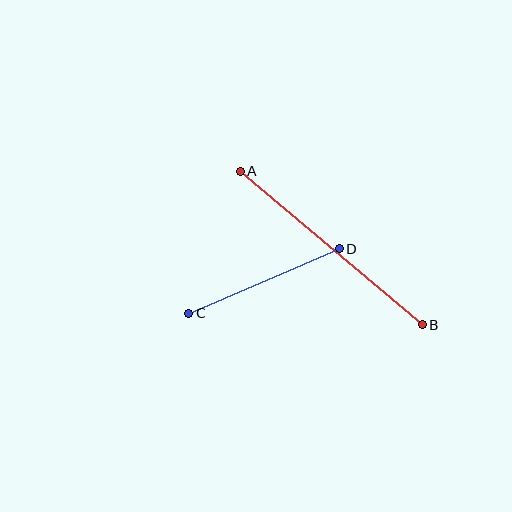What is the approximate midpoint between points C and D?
The midpoint is at approximately (264, 281) pixels.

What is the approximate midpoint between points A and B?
The midpoint is at approximately (331, 248) pixels.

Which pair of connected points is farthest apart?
Points A and B are farthest apart.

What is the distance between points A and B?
The distance is approximately 238 pixels.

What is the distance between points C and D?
The distance is approximately 164 pixels.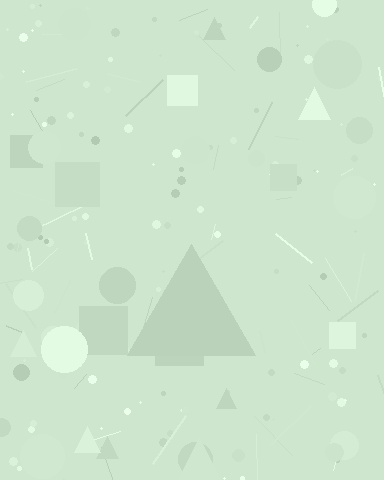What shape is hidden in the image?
A triangle is hidden in the image.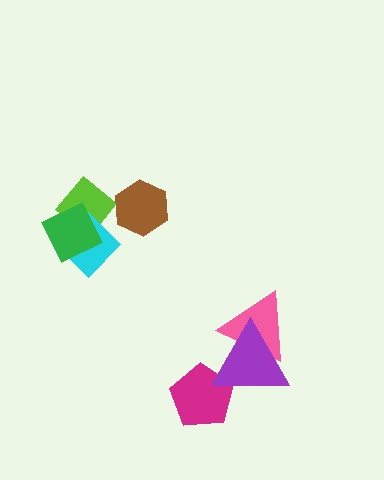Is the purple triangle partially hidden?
No, no other shape covers it.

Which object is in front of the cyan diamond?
The green diamond is in front of the cyan diamond.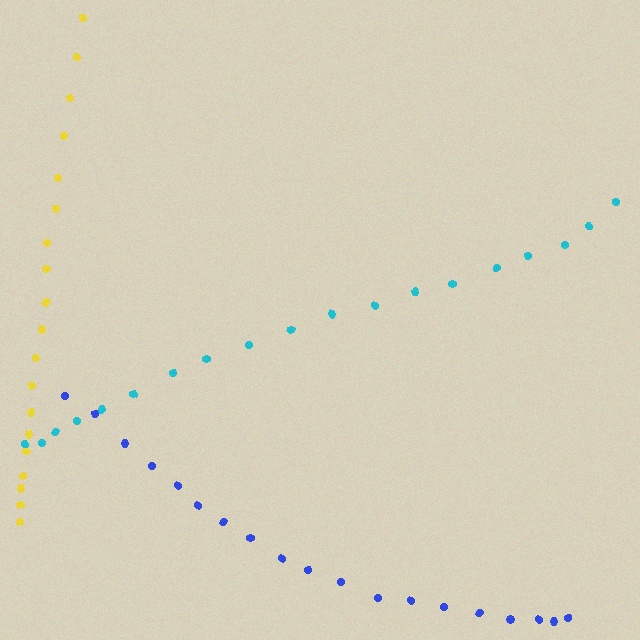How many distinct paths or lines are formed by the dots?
There are 3 distinct paths.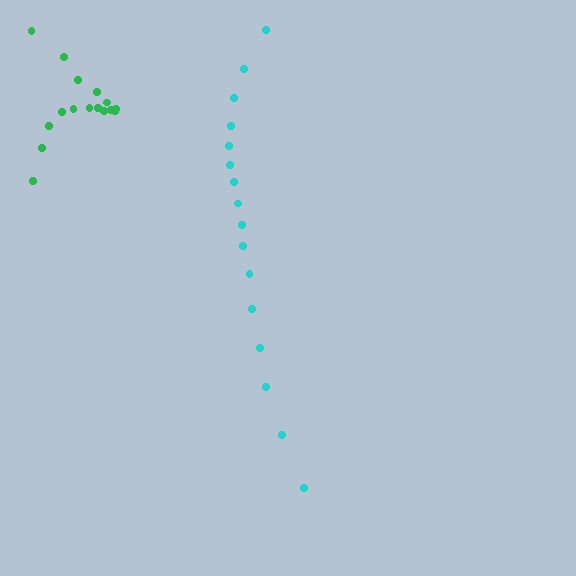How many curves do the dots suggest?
There are 2 distinct paths.